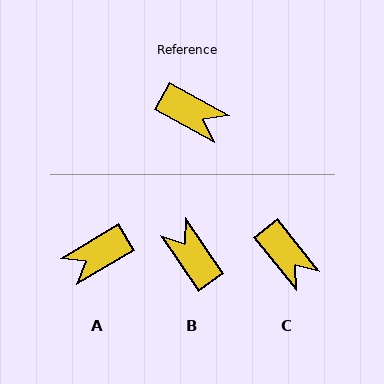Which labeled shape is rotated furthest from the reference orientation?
B, about 154 degrees away.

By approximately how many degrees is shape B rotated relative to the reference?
Approximately 154 degrees counter-clockwise.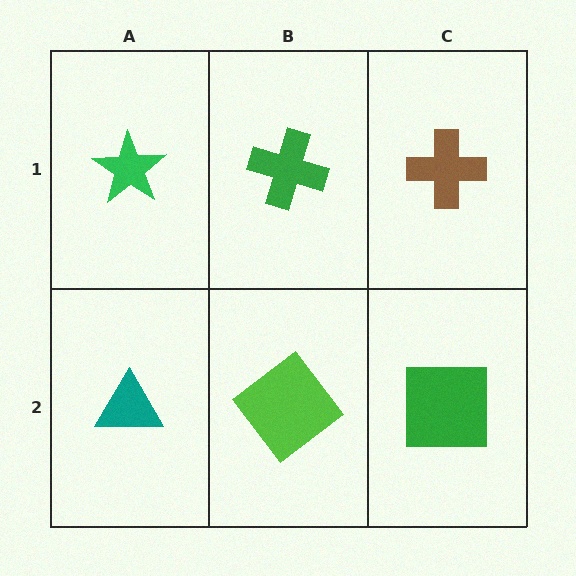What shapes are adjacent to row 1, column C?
A green square (row 2, column C), a green cross (row 1, column B).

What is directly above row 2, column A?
A green star.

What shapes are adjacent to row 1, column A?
A teal triangle (row 2, column A), a green cross (row 1, column B).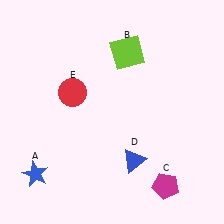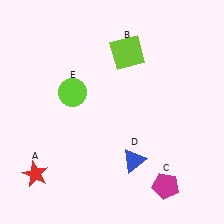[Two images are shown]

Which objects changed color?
A changed from blue to red. E changed from red to lime.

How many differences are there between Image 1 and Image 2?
There are 2 differences between the two images.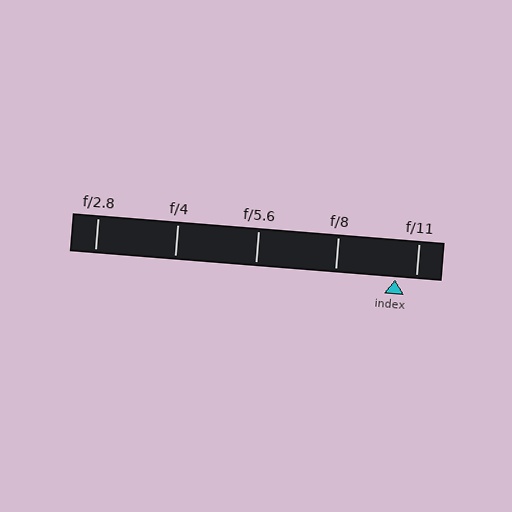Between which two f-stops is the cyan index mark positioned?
The index mark is between f/8 and f/11.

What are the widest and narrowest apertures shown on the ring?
The widest aperture shown is f/2.8 and the narrowest is f/11.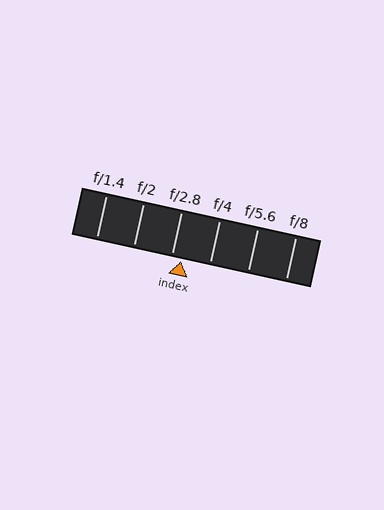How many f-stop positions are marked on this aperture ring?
There are 6 f-stop positions marked.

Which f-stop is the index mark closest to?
The index mark is closest to f/2.8.